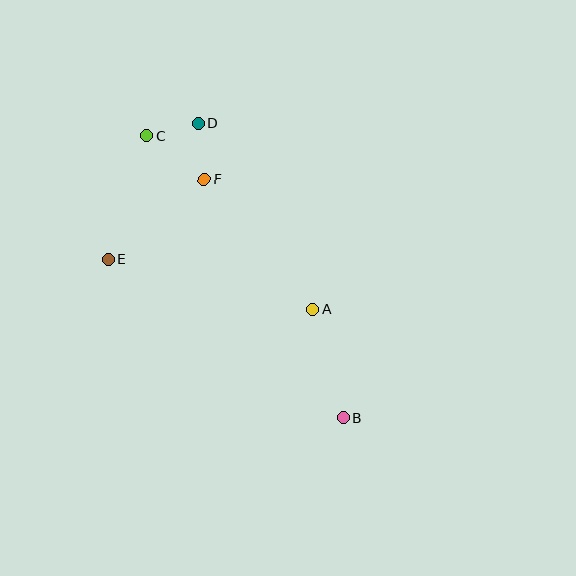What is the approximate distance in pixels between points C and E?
The distance between C and E is approximately 129 pixels.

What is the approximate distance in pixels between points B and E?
The distance between B and E is approximately 284 pixels.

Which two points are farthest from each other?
Points B and C are farthest from each other.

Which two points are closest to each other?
Points C and D are closest to each other.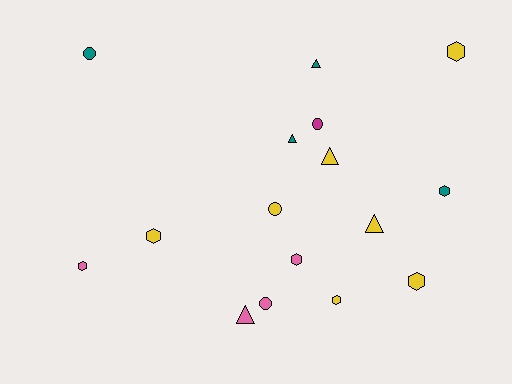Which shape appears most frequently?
Hexagon, with 7 objects.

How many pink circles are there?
There is 1 pink circle.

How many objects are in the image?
There are 16 objects.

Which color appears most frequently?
Yellow, with 7 objects.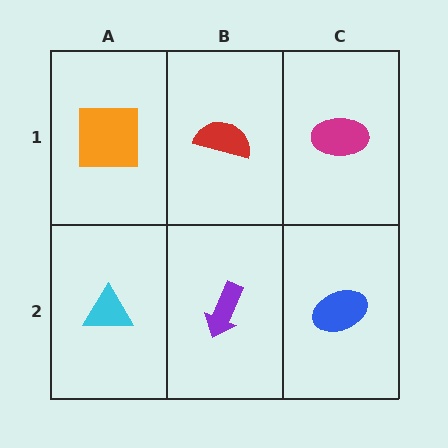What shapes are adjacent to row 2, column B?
A red semicircle (row 1, column B), a cyan triangle (row 2, column A), a blue ellipse (row 2, column C).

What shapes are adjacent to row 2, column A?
An orange square (row 1, column A), a purple arrow (row 2, column B).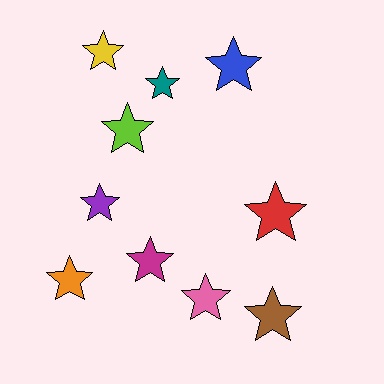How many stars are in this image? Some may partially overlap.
There are 10 stars.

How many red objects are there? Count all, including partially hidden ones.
There is 1 red object.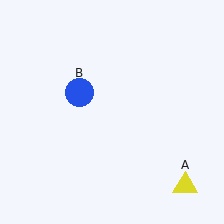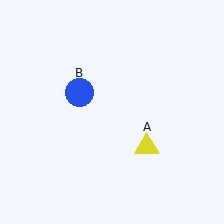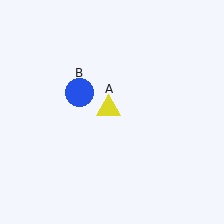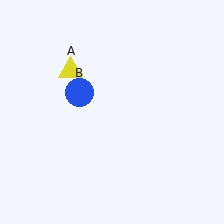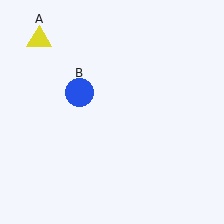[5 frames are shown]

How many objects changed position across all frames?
1 object changed position: yellow triangle (object A).